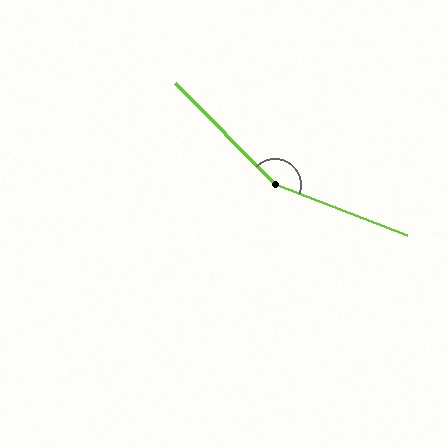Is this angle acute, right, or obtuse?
It is obtuse.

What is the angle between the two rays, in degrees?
Approximately 156 degrees.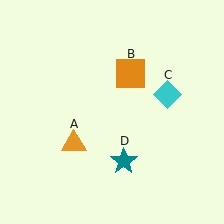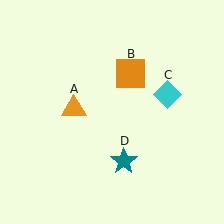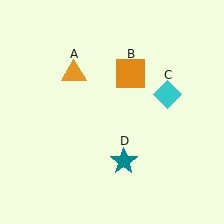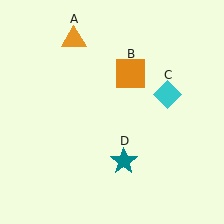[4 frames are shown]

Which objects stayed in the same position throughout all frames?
Orange square (object B) and cyan diamond (object C) and teal star (object D) remained stationary.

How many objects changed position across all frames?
1 object changed position: orange triangle (object A).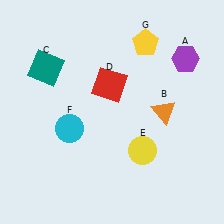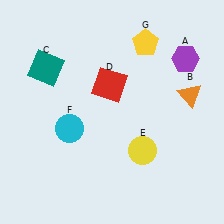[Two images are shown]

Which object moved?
The orange triangle (B) moved right.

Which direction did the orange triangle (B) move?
The orange triangle (B) moved right.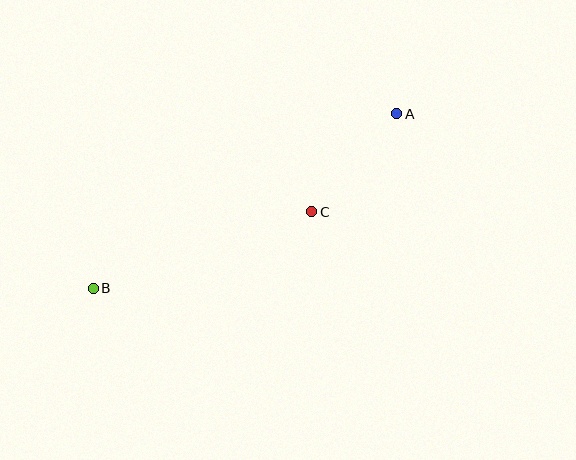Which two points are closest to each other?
Points A and C are closest to each other.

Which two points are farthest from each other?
Points A and B are farthest from each other.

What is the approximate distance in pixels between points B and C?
The distance between B and C is approximately 232 pixels.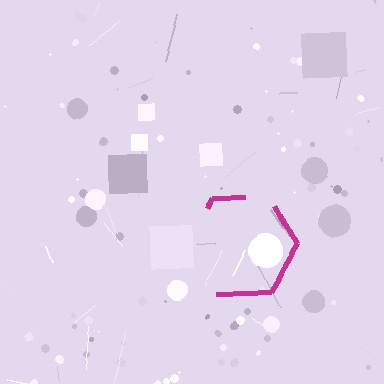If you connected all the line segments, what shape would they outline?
They would outline a hexagon.